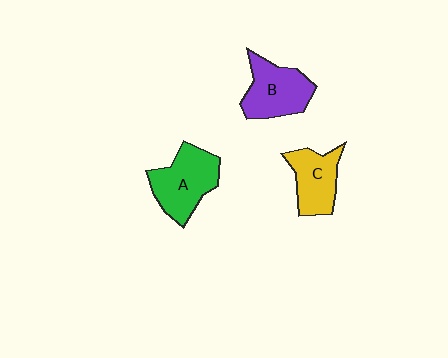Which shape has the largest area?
Shape A (green).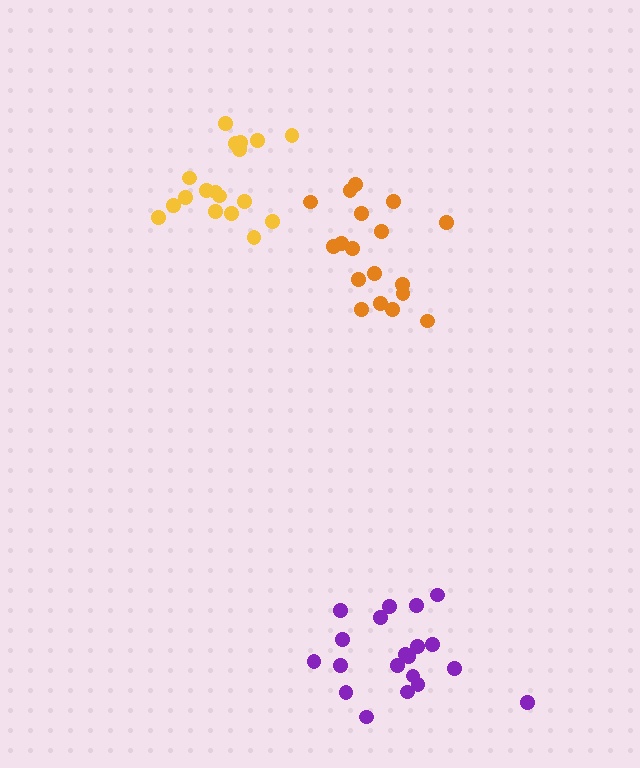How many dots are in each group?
Group 1: 18 dots, Group 2: 18 dots, Group 3: 20 dots (56 total).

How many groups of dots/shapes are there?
There are 3 groups.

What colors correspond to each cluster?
The clusters are colored: orange, yellow, purple.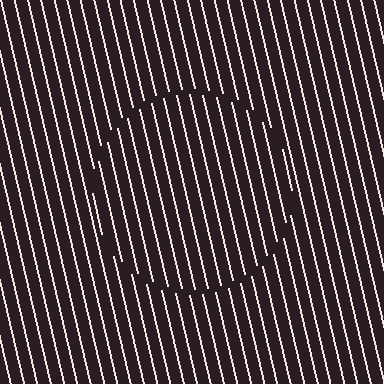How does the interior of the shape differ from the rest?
The interior of the shape contains the same grating, shifted by half a period — the contour is defined by the phase discontinuity where line-ends from the inner and outer gratings abut.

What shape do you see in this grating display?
An illusory circle. The interior of the shape contains the same grating, shifted by half a period — the contour is defined by the phase discontinuity where line-ends from the inner and outer gratings abut.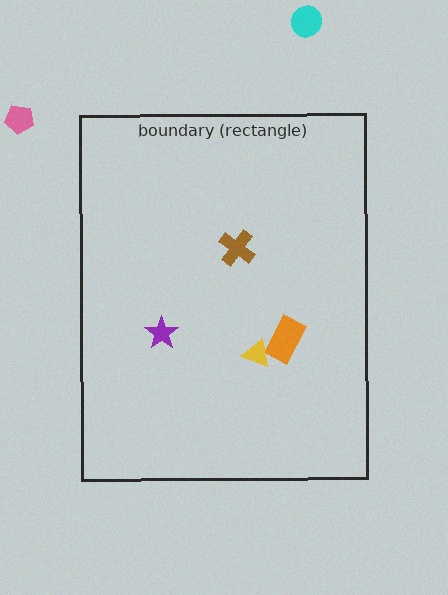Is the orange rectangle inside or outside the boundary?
Inside.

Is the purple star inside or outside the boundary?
Inside.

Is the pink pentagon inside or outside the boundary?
Outside.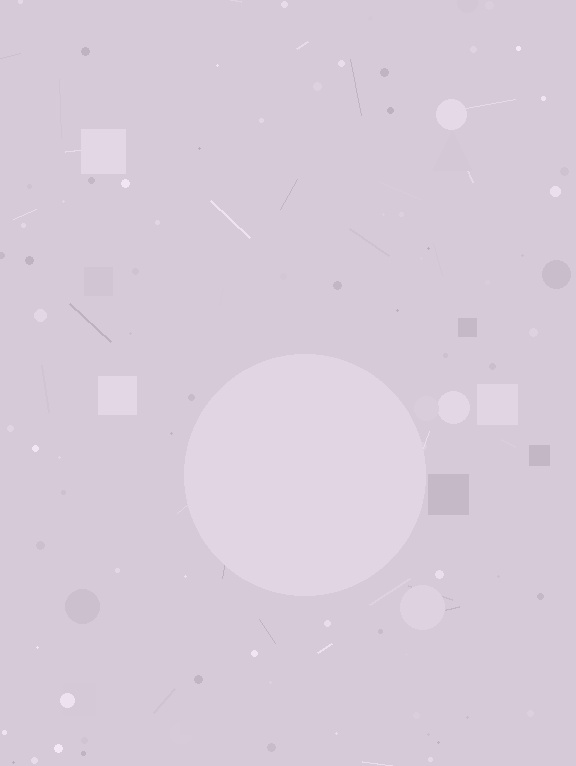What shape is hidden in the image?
A circle is hidden in the image.